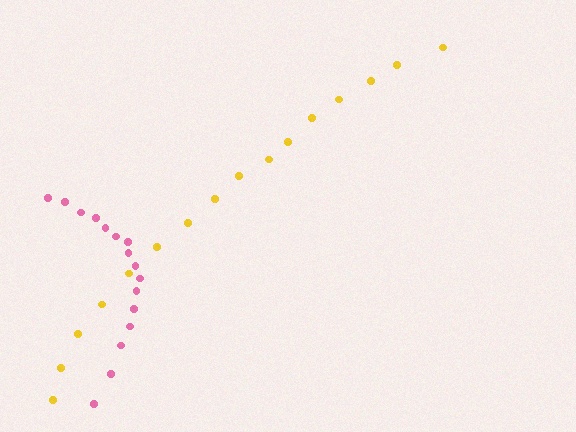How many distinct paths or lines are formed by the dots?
There are 2 distinct paths.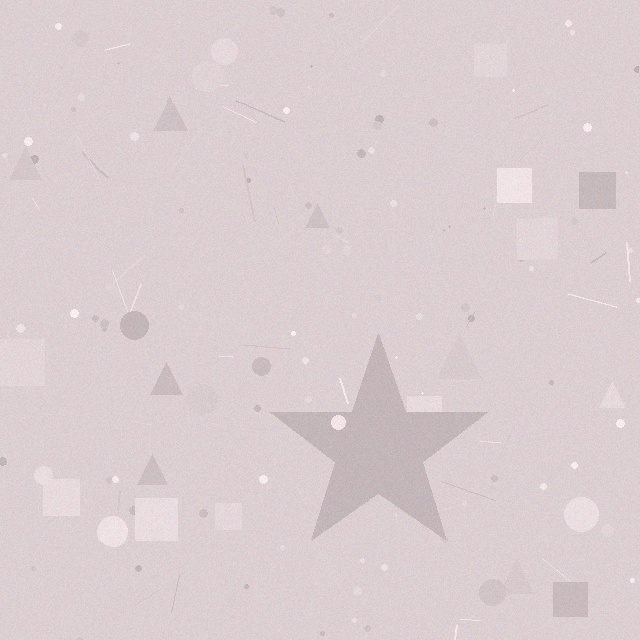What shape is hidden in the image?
A star is hidden in the image.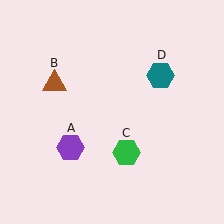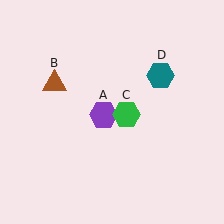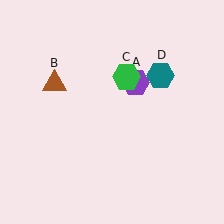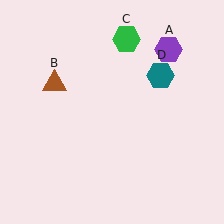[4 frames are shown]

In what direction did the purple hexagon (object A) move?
The purple hexagon (object A) moved up and to the right.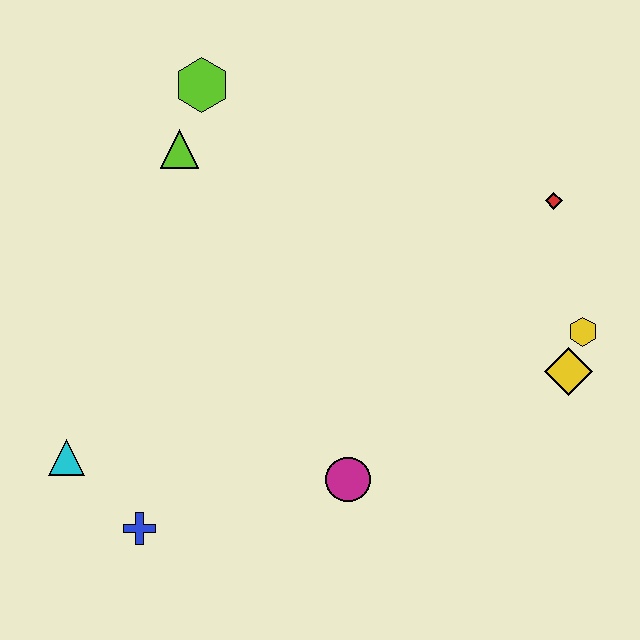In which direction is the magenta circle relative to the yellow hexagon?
The magenta circle is to the left of the yellow hexagon.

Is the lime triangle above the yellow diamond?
Yes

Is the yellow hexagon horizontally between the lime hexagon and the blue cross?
No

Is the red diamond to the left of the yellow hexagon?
Yes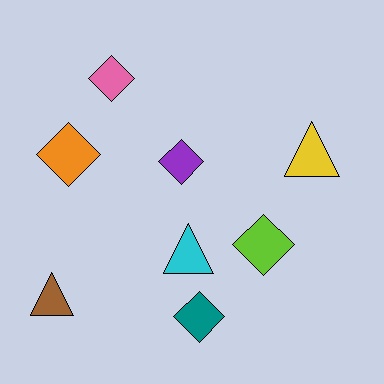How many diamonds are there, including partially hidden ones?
There are 5 diamonds.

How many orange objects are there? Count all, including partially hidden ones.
There is 1 orange object.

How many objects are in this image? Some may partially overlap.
There are 8 objects.